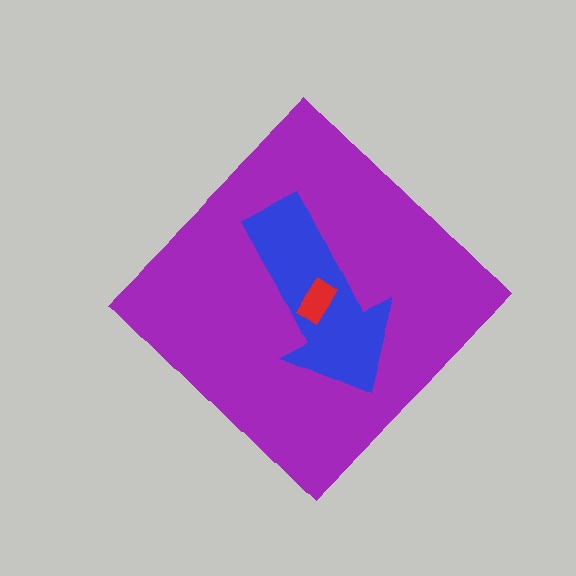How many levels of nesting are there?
3.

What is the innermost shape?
The red rectangle.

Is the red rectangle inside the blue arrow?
Yes.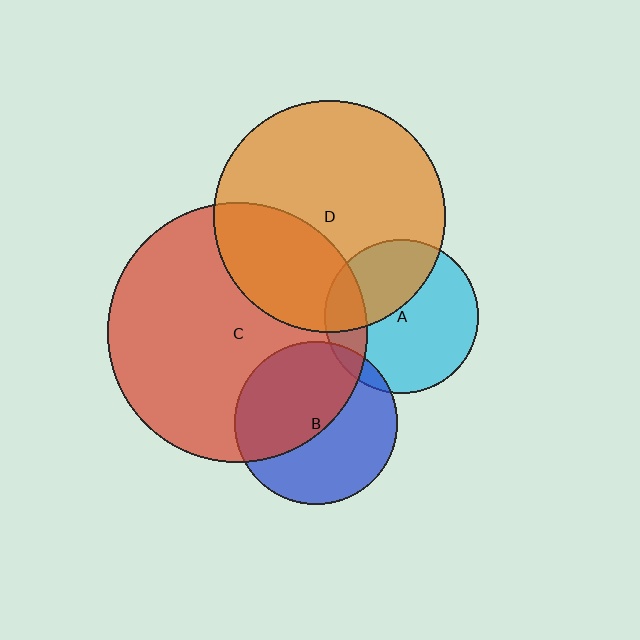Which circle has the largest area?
Circle C (red).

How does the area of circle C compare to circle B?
Approximately 2.6 times.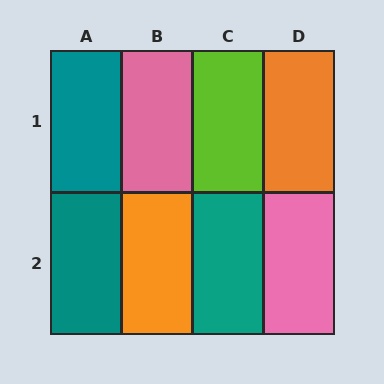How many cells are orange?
2 cells are orange.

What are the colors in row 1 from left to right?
Teal, pink, lime, orange.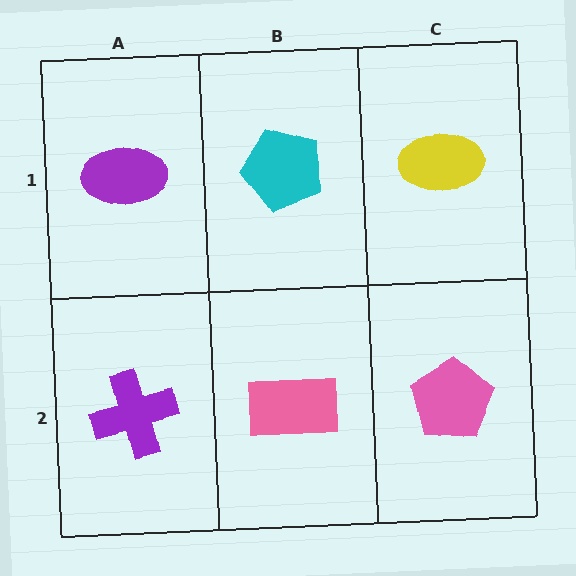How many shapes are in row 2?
3 shapes.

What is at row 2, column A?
A purple cross.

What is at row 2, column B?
A pink rectangle.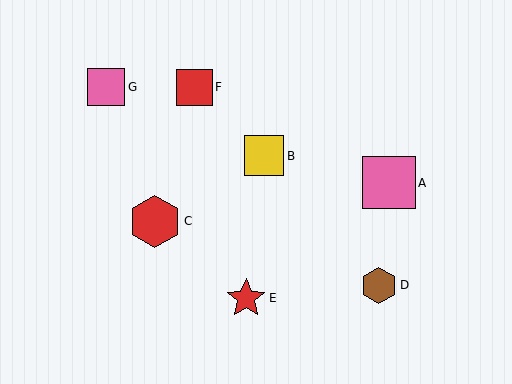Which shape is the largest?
The pink square (labeled A) is the largest.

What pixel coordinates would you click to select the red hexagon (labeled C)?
Click at (155, 221) to select the red hexagon C.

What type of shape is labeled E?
Shape E is a red star.